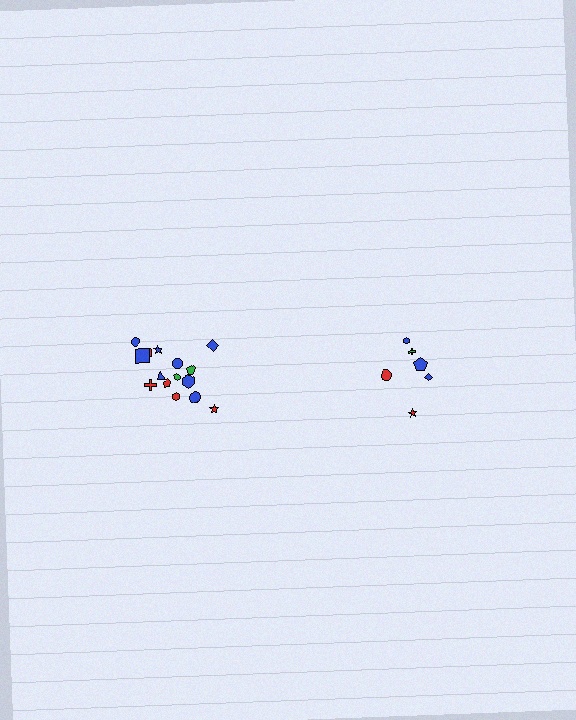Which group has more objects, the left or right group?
The left group.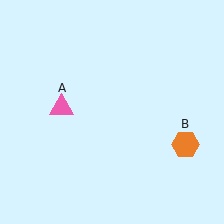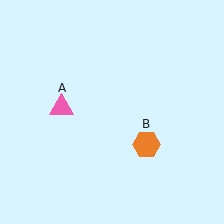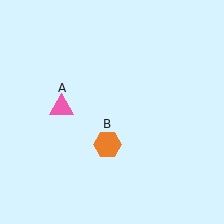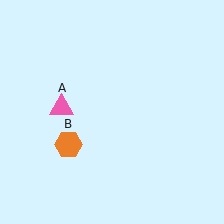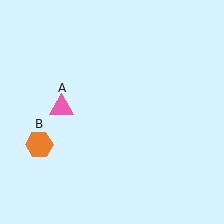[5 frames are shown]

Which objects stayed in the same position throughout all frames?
Pink triangle (object A) remained stationary.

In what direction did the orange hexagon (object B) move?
The orange hexagon (object B) moved left.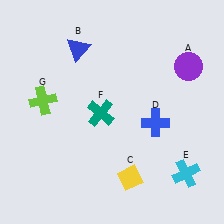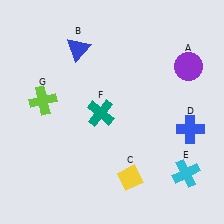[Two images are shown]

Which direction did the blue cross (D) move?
The blue cross (D) moved right.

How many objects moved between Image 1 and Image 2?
1 object moved between the two images.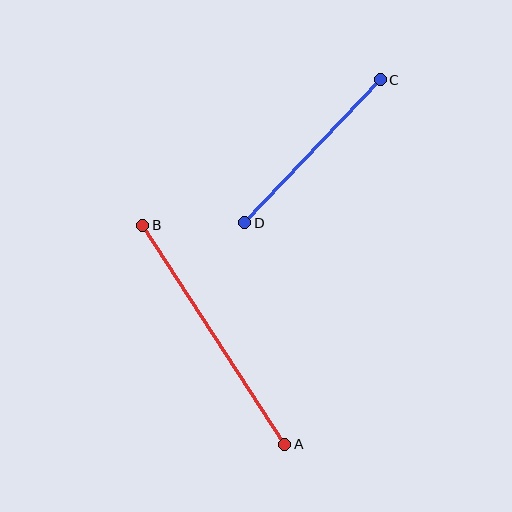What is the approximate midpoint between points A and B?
The midpoint is at approximately (214, 335) pixels.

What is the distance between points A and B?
The distance is approximately 261 pixels.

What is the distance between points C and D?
The distance is approximately 197 pixels.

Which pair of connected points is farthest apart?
Points A and B are farthest apart.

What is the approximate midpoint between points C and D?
The midpoint is at approximately (313, 151) pixels.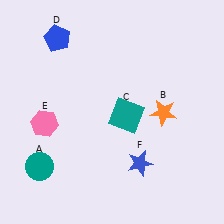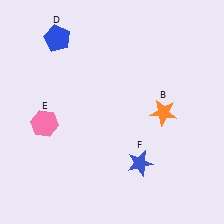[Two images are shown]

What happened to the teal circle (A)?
The teal circle (A) was removed in Image 2. It was in the bottom-left area of Image 1.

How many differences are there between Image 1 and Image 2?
There are 2 differences between the two images.